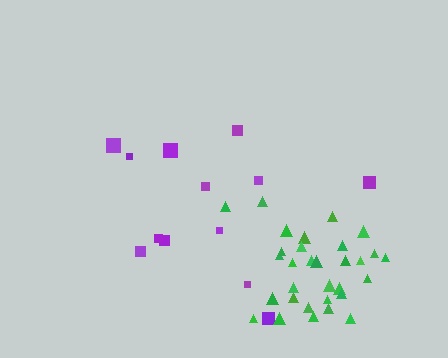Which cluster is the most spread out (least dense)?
Purple.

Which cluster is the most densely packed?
Green.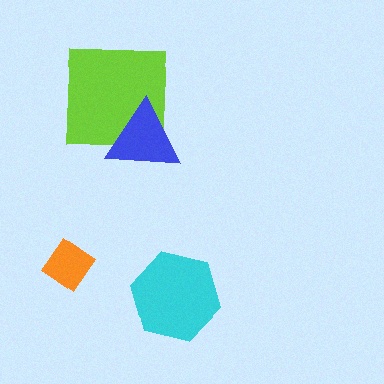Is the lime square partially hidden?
Yes, it is partially covered by another shape.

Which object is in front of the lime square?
The blue triangle is in front of the lime square.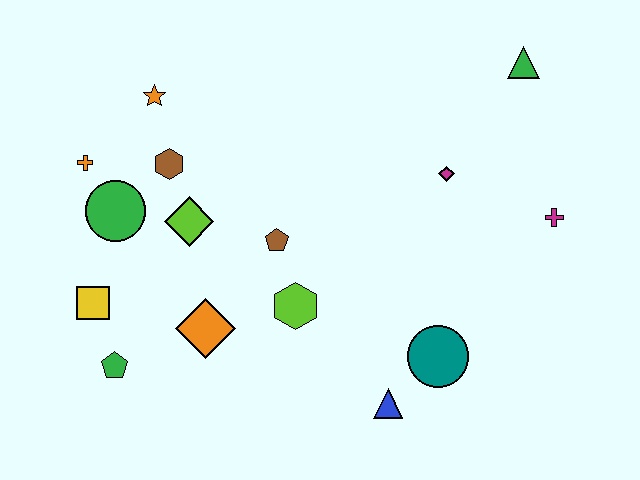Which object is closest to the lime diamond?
The brown hexagon is closest to the lime diamond.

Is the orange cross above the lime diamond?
Yes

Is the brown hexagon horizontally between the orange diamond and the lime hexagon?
No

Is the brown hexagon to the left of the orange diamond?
Yes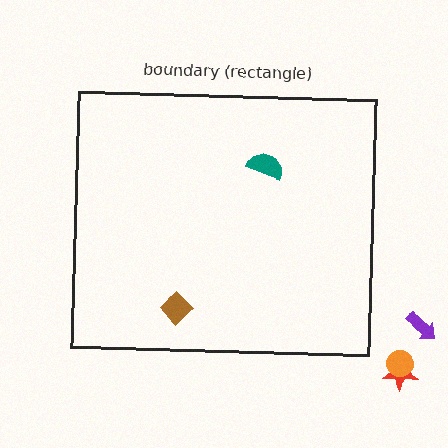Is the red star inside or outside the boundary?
Outside.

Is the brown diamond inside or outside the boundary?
Inside.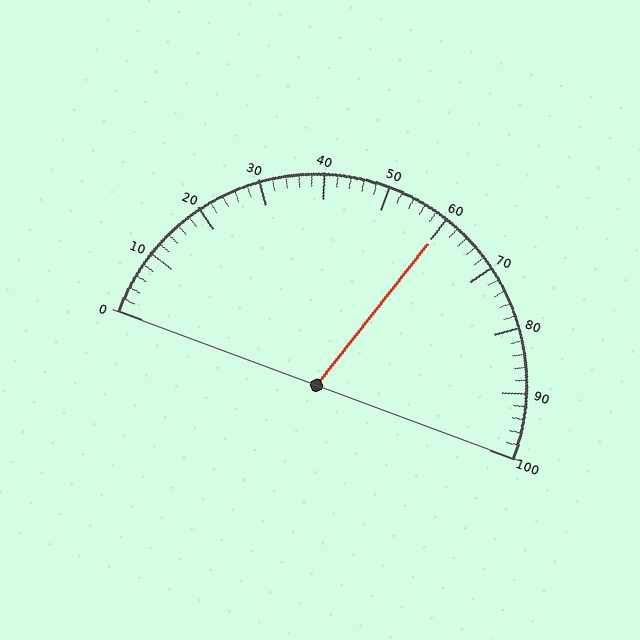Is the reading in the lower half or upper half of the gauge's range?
The reading is in the upper half of the range (0 to 100).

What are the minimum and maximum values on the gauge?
The gauge ranges from 0 to 100.